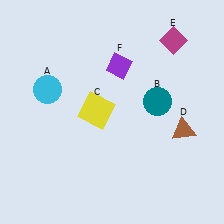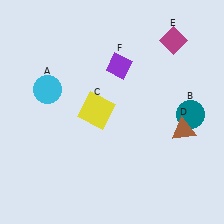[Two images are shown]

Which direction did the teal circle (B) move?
The teal circle (B) moved right.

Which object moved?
The teal circle (B) moved right.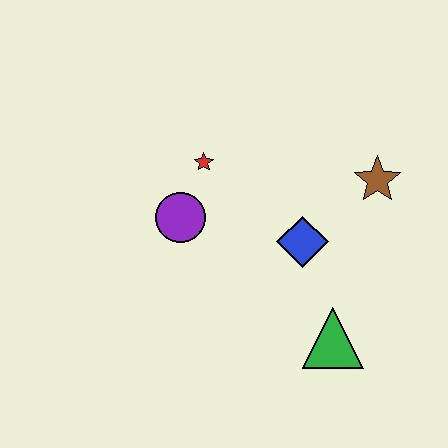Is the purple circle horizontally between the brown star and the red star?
No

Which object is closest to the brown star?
The blue diamond is closest to the brown star.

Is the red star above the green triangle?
Yes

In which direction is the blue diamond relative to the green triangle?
The blue diamond is above the green triangle.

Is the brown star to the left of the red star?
No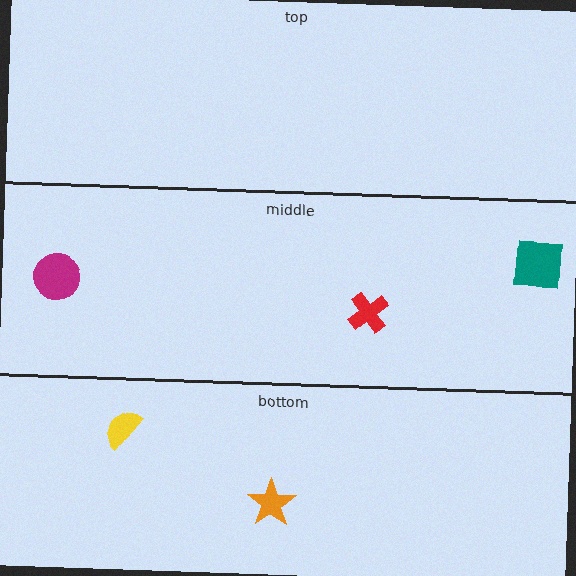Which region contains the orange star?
The bottom region.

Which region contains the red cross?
The middle region.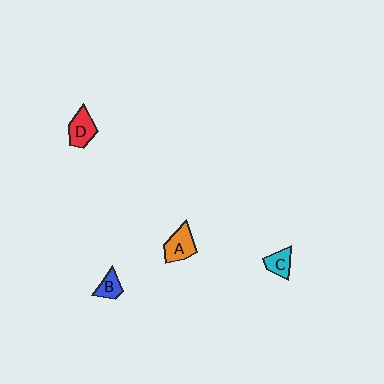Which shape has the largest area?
Shape A (orange).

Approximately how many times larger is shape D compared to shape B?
Approximately 1.5 times.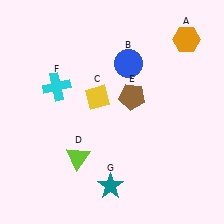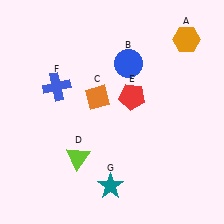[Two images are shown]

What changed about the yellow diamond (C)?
In Image 1, C is yellow. In Image 2, it changed to orange.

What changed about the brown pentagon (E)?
In Image 1, E is brown. In Image 2, it changed to red.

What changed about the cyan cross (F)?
In Image 1, F is cyan. In Image 2, it changed to blue.